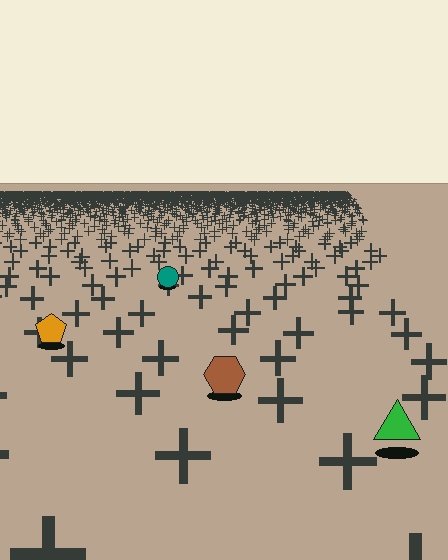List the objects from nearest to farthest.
From nearest to farthest: the green triangle, the brown hexagon, the orange pentagon, the teal circle.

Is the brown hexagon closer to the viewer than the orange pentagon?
Yes. The brown hexagon is closer — you can tell from the texture gradient: the ground texture is coarser near it.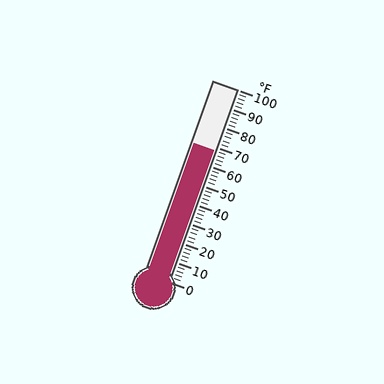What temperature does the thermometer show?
The thermometer shows approximately 68°F.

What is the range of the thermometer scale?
The thermometer scale ranges from 0°F to 100°F.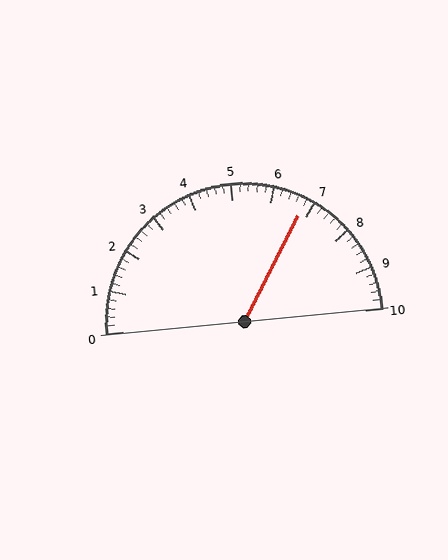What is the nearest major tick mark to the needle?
The nearest major tick mark is 7.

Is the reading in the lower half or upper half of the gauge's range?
The reading is in the upper half of the range (0 to 10).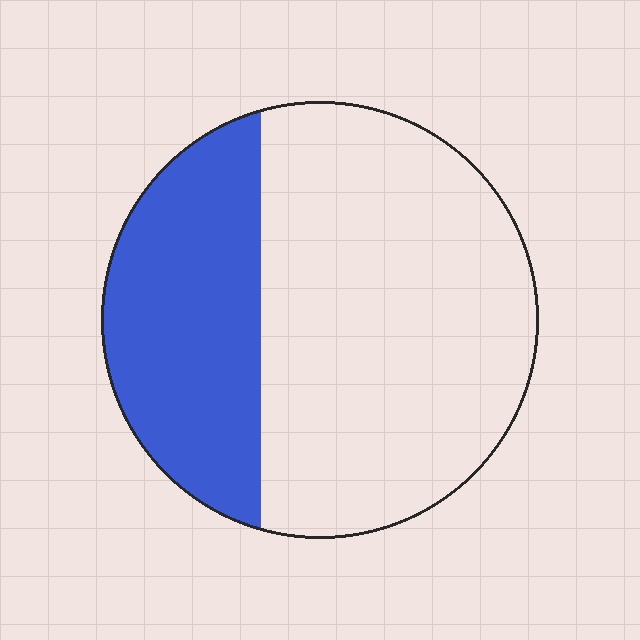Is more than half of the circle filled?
No.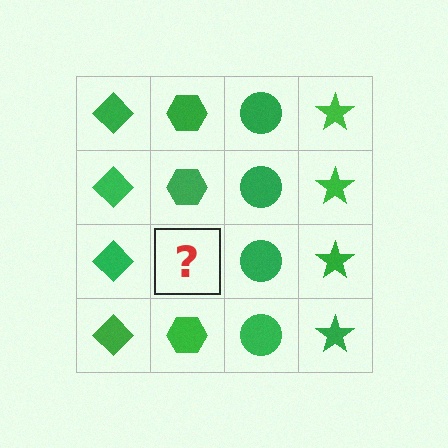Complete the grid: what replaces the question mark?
The question mark should be replaced with a green hexagon.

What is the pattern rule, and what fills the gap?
The rule is that each column has a consistent shape. The gap should be filled with a green hexagon.